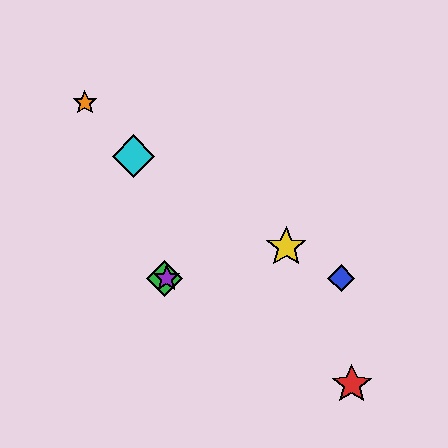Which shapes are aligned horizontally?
The blue diamond, the green diamond, the purple star are aligned horizontally.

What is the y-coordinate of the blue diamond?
The blue diamond is at y≈278.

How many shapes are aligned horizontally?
3 shapes (the blue diamond, the green diamond, the purple star) are aligned horizontally.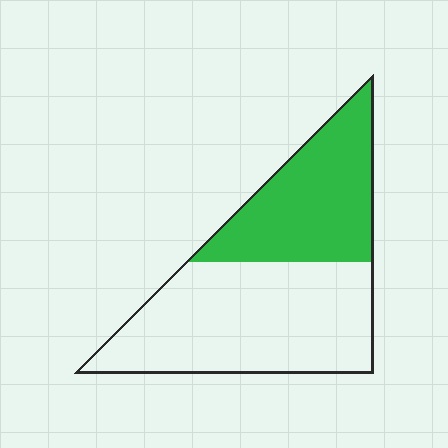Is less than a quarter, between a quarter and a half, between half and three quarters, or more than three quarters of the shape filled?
Between a quarter and a half.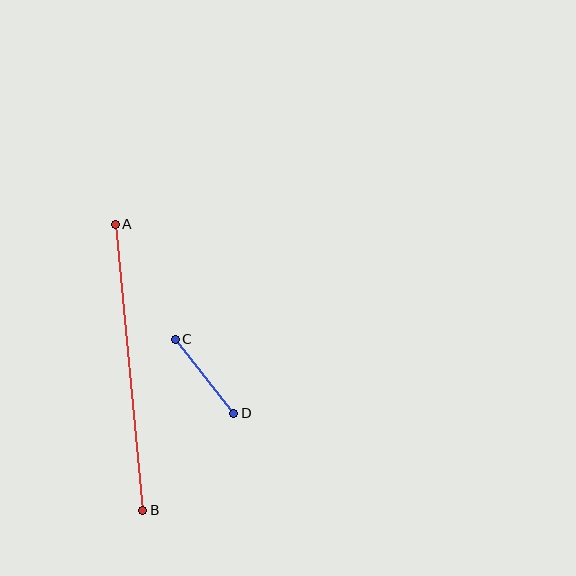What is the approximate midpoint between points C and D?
The midpoint is at approximately (205, 376) pixels.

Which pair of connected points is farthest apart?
Points A and B are farthest apart.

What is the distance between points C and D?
The distance is approximately 94 pixels.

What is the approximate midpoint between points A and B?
The midpoint is at approximately (129, 367) pixels.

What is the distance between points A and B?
The distance is approximately 287 pixels.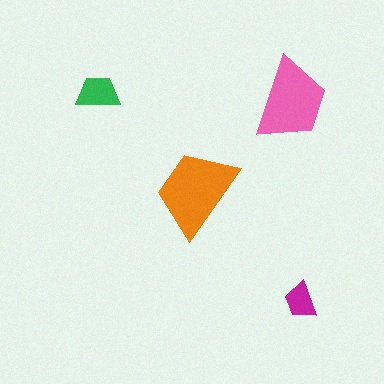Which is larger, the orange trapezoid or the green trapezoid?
The orange one.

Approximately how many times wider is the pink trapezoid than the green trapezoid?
About 2 times wider.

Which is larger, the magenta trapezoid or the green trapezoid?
The green one.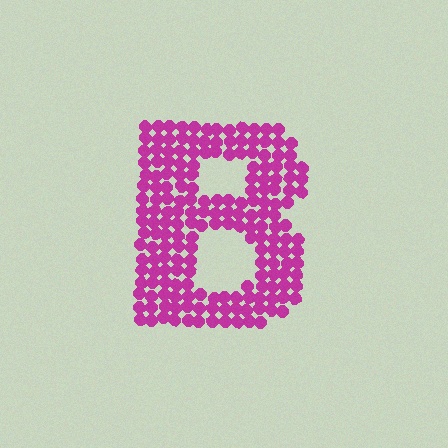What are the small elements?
The small elements are circles.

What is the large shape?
The large shape is the letter B.